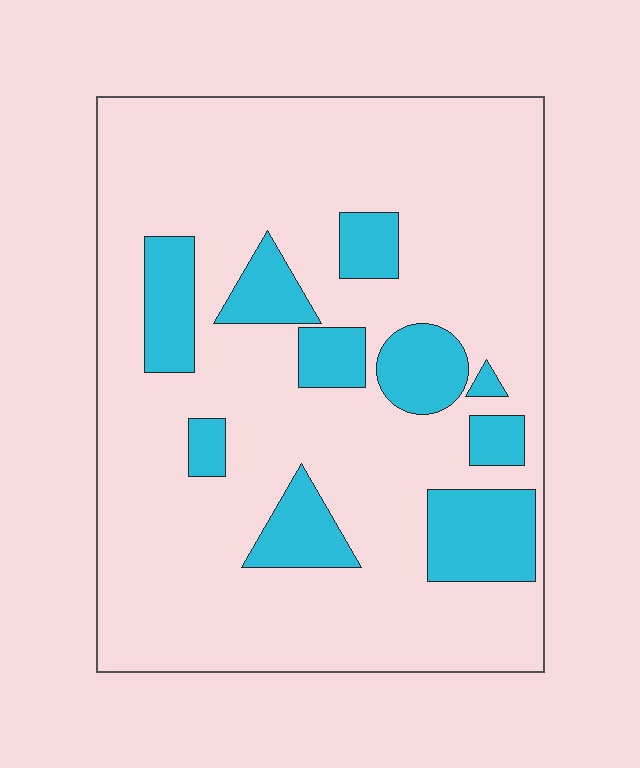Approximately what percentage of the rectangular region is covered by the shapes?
Approximately 20%.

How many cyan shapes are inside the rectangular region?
10.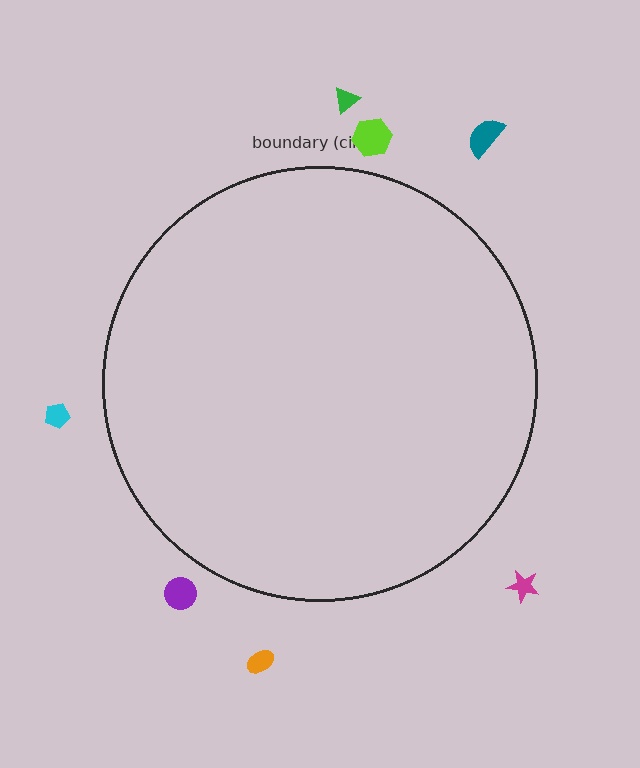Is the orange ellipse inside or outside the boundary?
Outside.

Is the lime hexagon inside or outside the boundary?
Outside.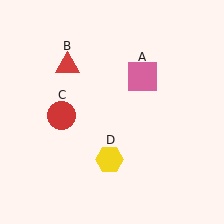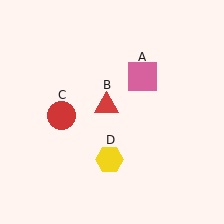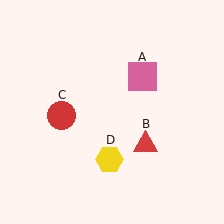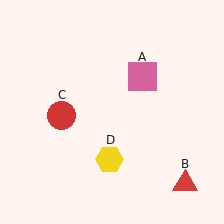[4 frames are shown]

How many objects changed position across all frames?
1 object changed position: red triangle (object B).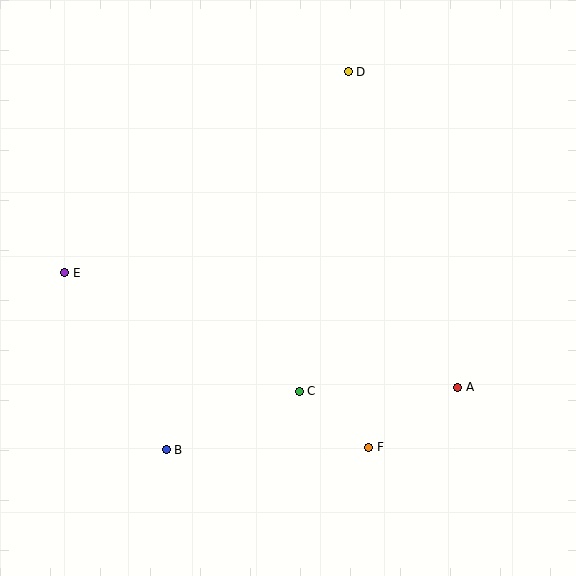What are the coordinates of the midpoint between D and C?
The midpoint between D and C is at (324, 232).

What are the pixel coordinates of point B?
Point B is at (166, 450).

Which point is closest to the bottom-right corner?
Point A is closest to the bottom-right corner.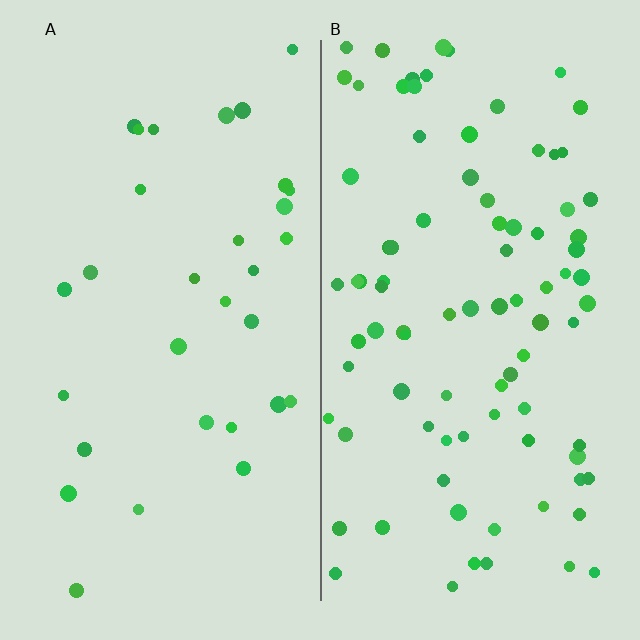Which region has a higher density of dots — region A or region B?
B (the right).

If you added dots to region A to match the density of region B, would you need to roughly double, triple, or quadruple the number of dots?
Approximately triple.